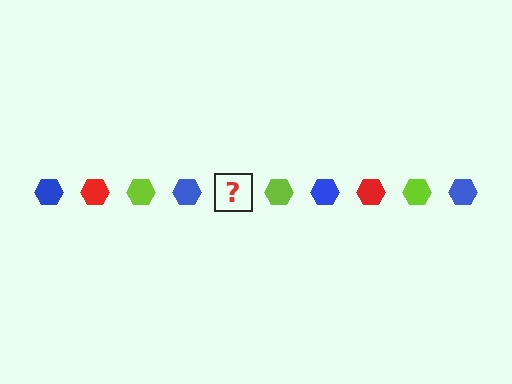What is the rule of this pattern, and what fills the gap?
The rule is that the pattern cycles through blue, red, lime hexagons. The gap should be filled with a red hexagon.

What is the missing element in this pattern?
The missing element is a red hexagon.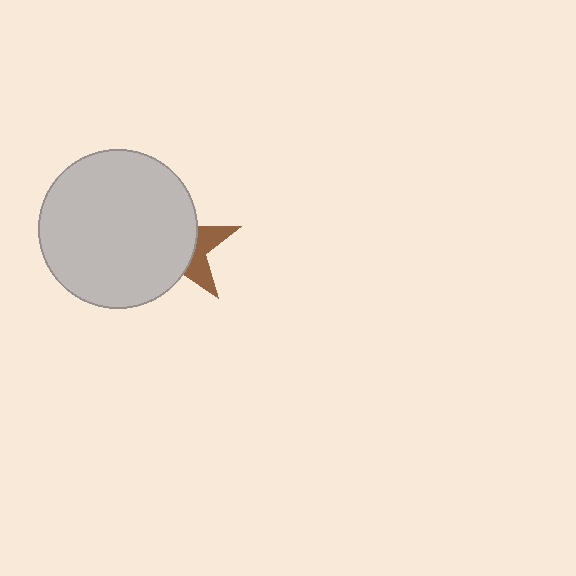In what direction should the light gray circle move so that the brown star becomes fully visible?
The light gray circle should move left. That is the shortest direction to clear the overlap and leave the brown star fully visible.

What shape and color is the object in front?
The object in front is a light gray circle.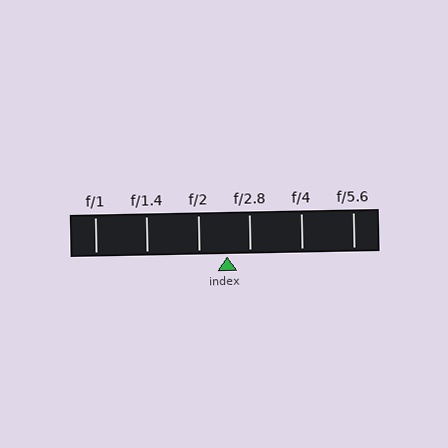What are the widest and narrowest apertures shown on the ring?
The widest aperture shown is f/1 and the narrowest is f/5.6.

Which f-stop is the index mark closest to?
The index mark is closest to f/2.8.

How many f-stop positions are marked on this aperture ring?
There are 6 f-stop positions marked.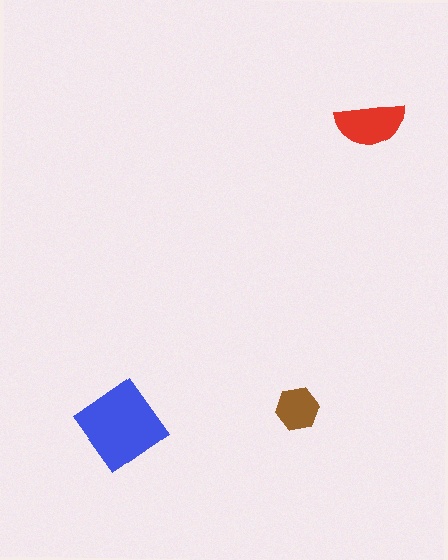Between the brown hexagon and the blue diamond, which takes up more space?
The blue diamond.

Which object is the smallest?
The brown hexagon.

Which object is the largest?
The blue diamond.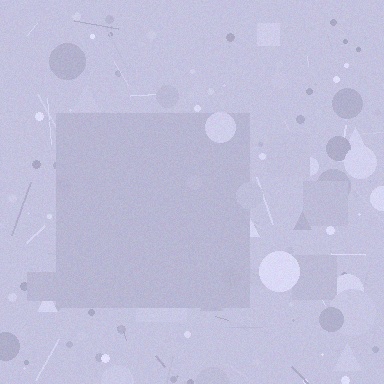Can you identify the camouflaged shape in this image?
The camouflaged shape is a square.